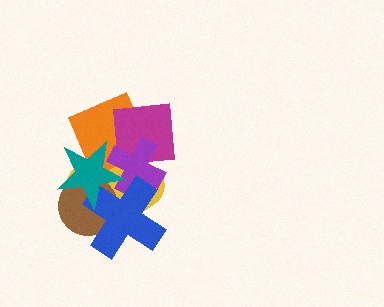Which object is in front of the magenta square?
The purple cross is in front of the magenta square.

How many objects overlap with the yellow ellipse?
6 objects overlap with the yellow ellipse.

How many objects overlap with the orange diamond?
4 objects overlap with the orange diamond.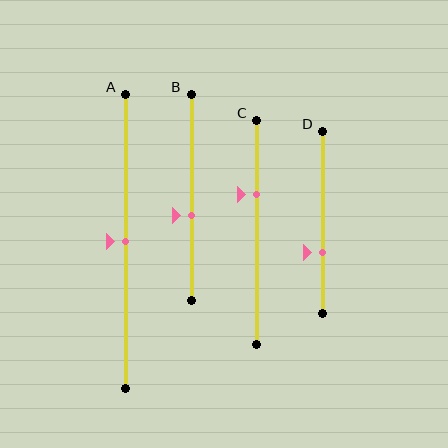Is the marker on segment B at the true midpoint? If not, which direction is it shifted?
No, the marker on segment B is shifted downward by about 9% of the segment length.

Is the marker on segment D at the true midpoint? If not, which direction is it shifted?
No, the marker on segment D is shifted downward by about 17% of the segment length.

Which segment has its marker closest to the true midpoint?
Segment A has its marker closest to the true midpoint.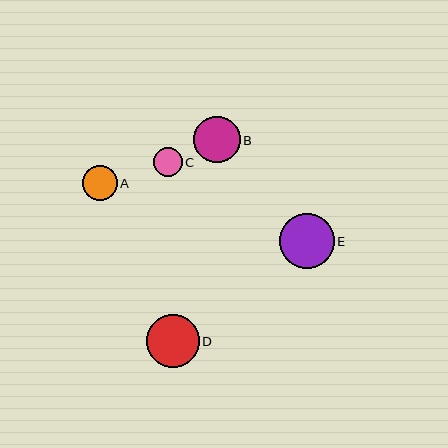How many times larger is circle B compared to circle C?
Circle B is approximately 1.6 times the size of circle C.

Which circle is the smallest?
Circle C is the smallest with a size of approximately 29 pixels.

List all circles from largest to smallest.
From largest to smallest: E, D, B, A, C.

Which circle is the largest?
Circle E is the largest with a size of approximately 55 pixels.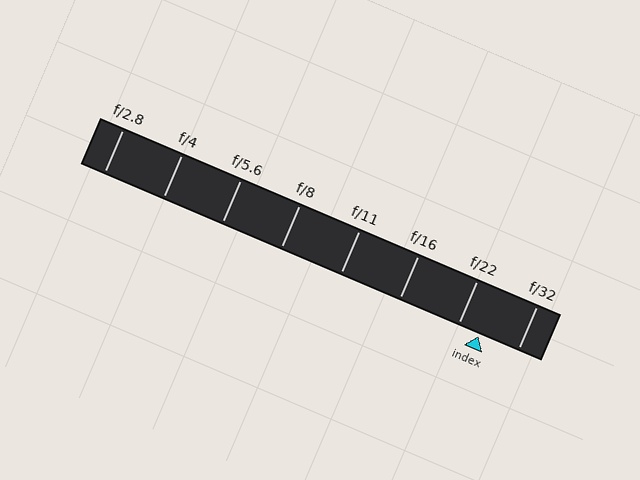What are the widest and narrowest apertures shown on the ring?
The widest aperture shown is f/2.8 and the narrowest is f/32.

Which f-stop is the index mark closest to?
The index mark is closest to f/22.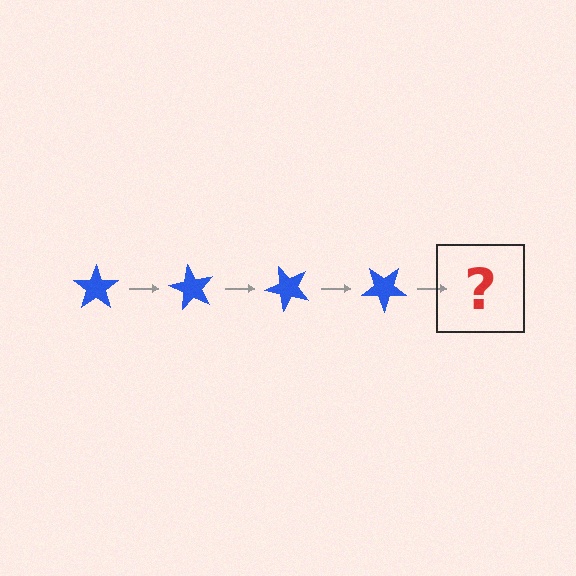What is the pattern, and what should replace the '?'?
The pattern is that the star rotates 60 degrees each step. The '?' should be a blue star rotated 240 degrees.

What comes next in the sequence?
The next element should be a blue star rotated 240 degrees.